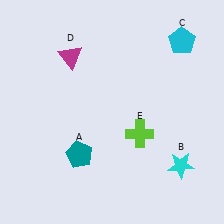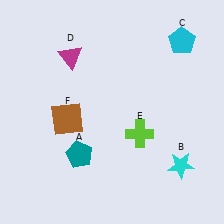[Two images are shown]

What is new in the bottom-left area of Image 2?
A brown square (F) was added in the bottom-left area of Image 2.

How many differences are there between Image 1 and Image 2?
There is 1 difference between the two images.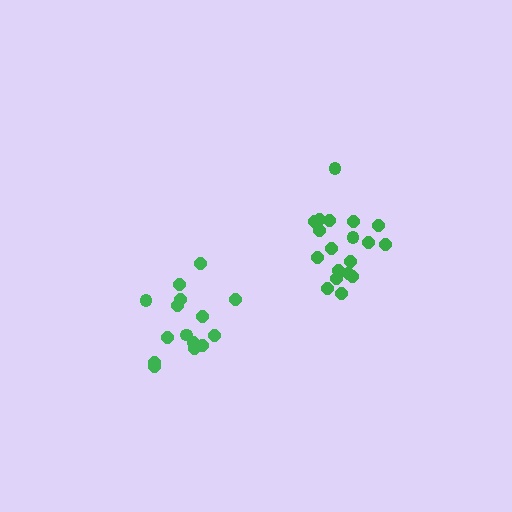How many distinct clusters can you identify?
There are 2 distinct clusters.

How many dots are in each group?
Group 1: 15 dots, Group 2: 19 dots (34 total).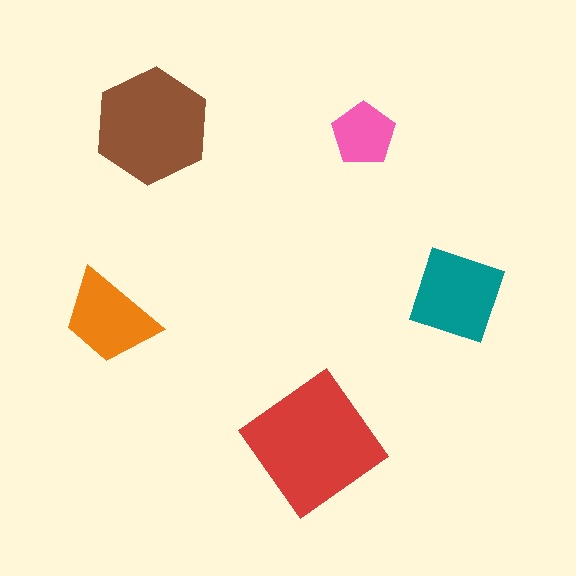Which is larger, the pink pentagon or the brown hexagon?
The brown hexagon.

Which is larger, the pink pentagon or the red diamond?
The red diamond.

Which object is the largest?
The red diamond.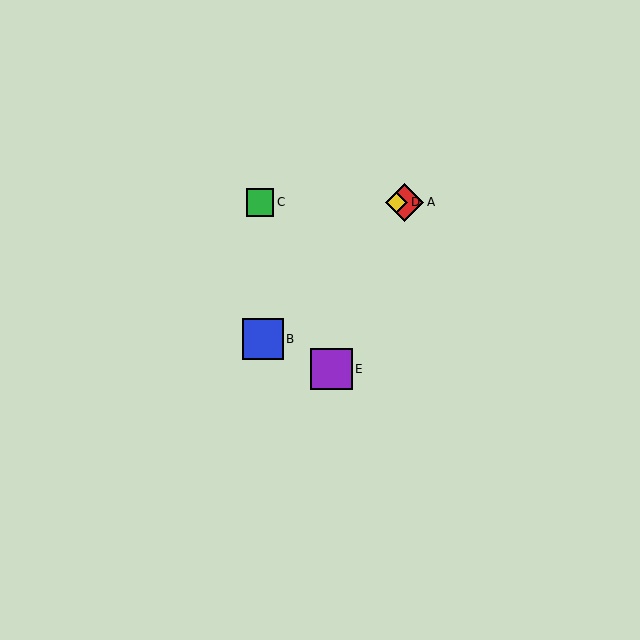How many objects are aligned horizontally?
3 objects (A, C, D) are aligned horizontally.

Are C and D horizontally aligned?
Yes, both are at y≈202.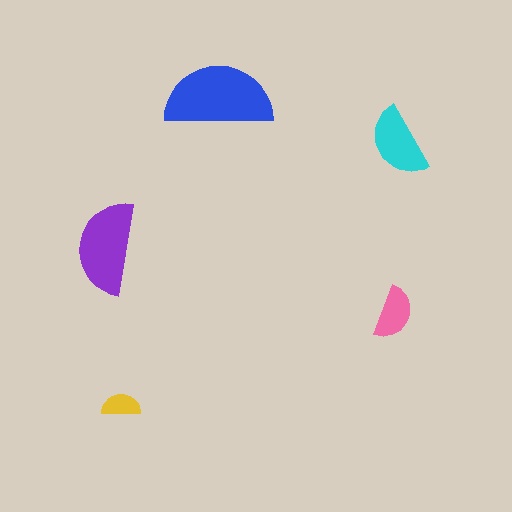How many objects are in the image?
There are 5 objects in the image.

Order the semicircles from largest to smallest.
the blue one, the purple one, the cyan one, the pink one, the yellow one.